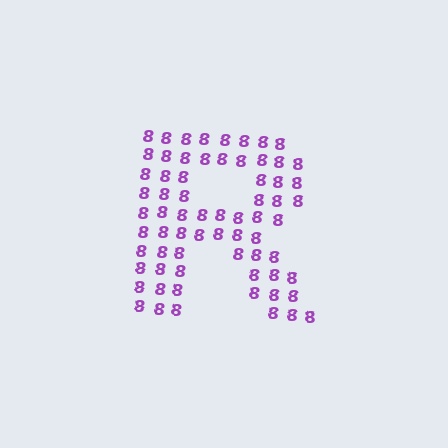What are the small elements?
The small elements are digit 8's.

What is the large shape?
The large shape is the letter R.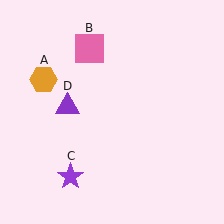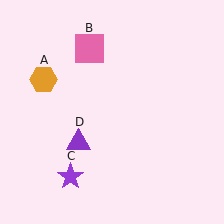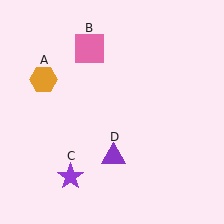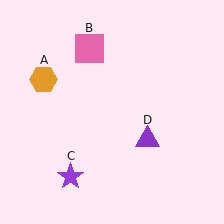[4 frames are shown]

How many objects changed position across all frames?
1 object changed position: purple triangle (object D).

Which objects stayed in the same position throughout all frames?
Orange hexagon (object A) and pink square (object B) and purple star (object C) remained stationary.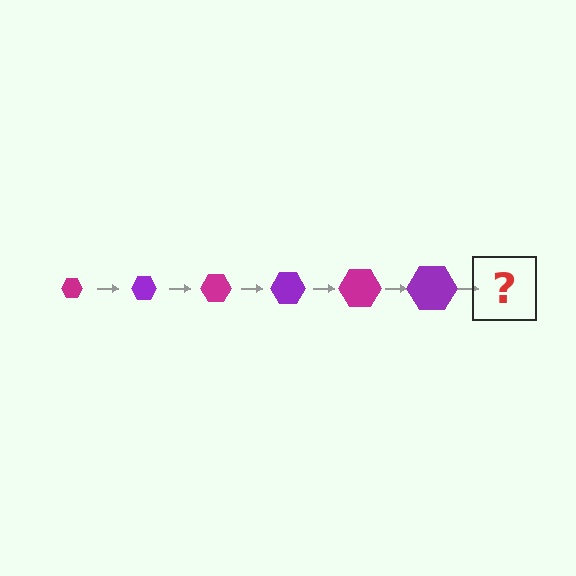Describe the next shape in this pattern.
It should be a magenta hexagon, larger than the previous one.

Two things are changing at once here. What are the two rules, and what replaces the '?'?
The two rules are that the hexagon grows larger each step and the color cycles through magenta and purple. The '?' should be a magenta hexagon, larger than the previous one.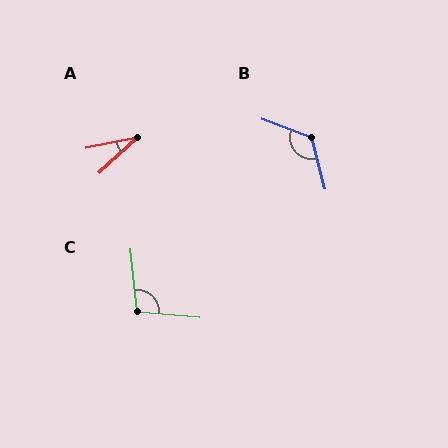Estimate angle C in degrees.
Approximately 101 degrees.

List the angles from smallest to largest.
A (31°), C (101°), B (125°).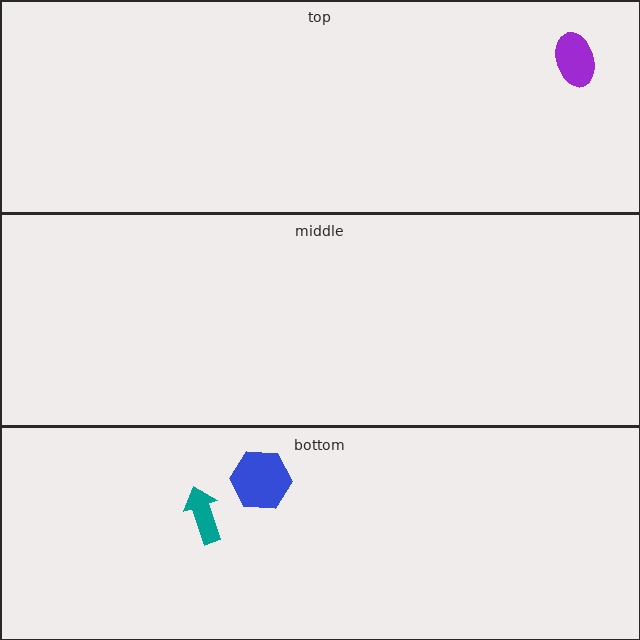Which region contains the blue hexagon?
The bottom region.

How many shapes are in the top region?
1.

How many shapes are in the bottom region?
2.